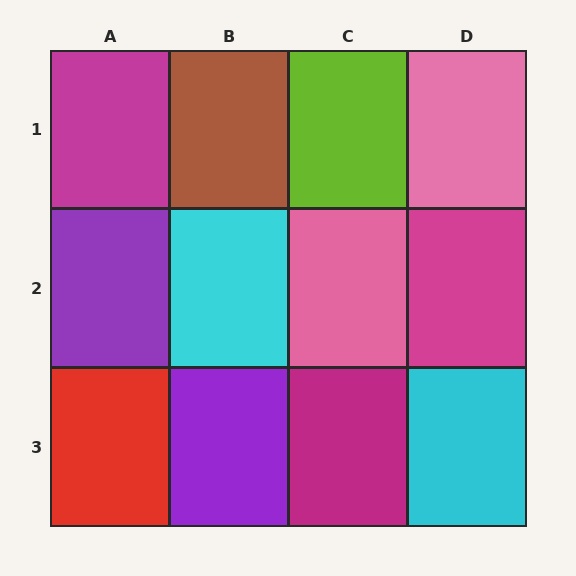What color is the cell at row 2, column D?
Magenta.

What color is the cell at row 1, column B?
Brown.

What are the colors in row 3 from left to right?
Red, purple, magenta, cyan.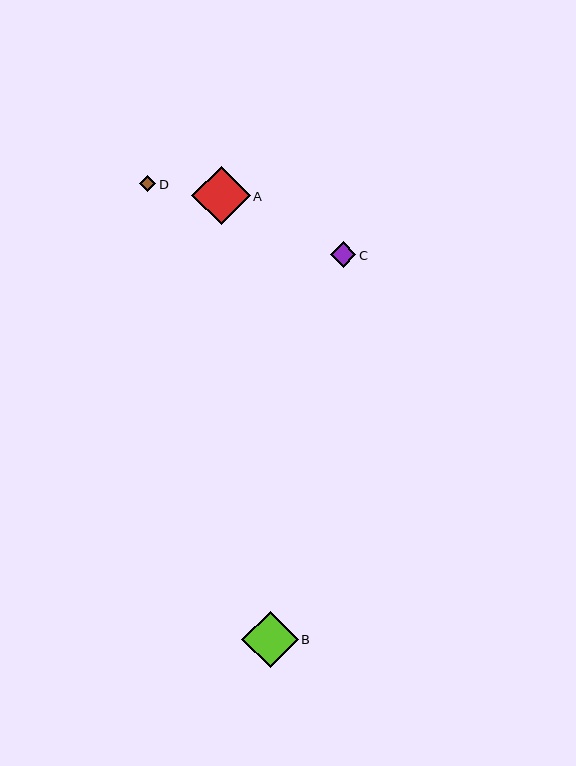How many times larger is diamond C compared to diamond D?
Diamond C is approximately 1.5 times the size of diamond D.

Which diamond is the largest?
Diamond A is the largest with a size of approximately 58 pixels.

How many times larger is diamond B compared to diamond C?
Diamond B is approximately 2.2 times the size of diamond C.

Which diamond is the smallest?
Diamond D is the smallest with a size of approximately 17 pixels.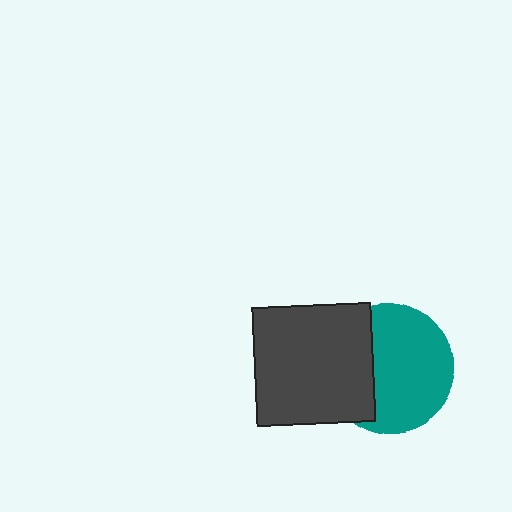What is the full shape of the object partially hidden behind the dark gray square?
The partially hidden object is a teal circle.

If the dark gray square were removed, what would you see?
You would see the complete teal circle.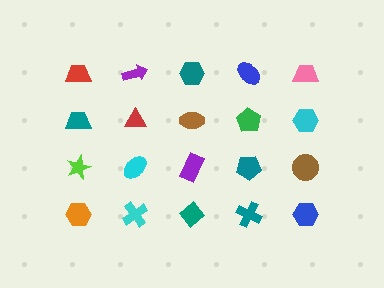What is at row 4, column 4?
A teal cross.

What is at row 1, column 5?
A pink trapezoid.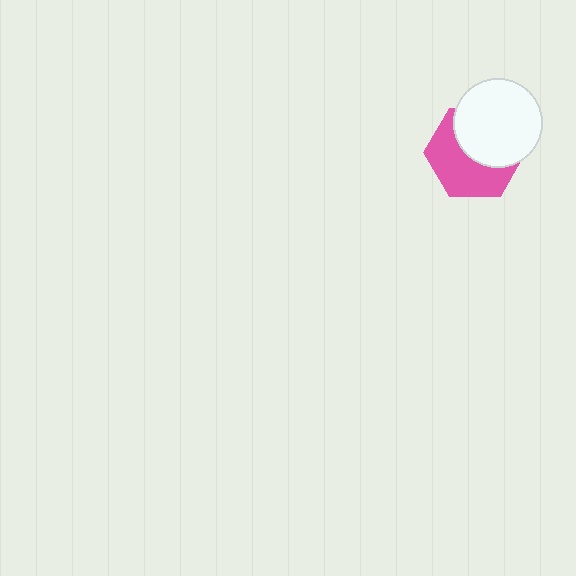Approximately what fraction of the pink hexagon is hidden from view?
Roughly 47% of the pink hexagon is hidden behind the white circle.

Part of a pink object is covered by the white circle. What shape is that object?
It is a hexagon.